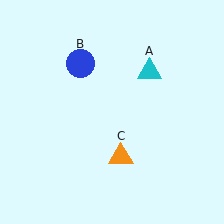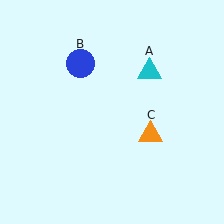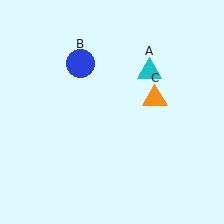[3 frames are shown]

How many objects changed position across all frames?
1 object changed position: orange triangle (object C).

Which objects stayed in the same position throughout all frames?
Cyan triangle (object A) and blue circle (object B) remained stationary.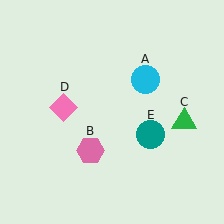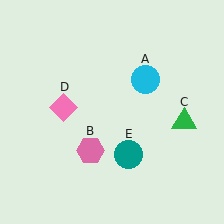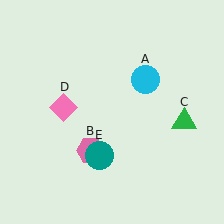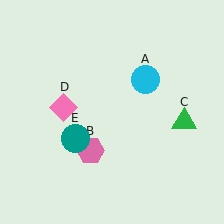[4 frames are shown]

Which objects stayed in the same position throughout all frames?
Cyan circle (object A) and pink hexagon (object B) and green triangle (object C) and pink diamond (object D) remained stationary.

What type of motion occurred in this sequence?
The teal circle (object E) rotated clockwise around the center of the scene.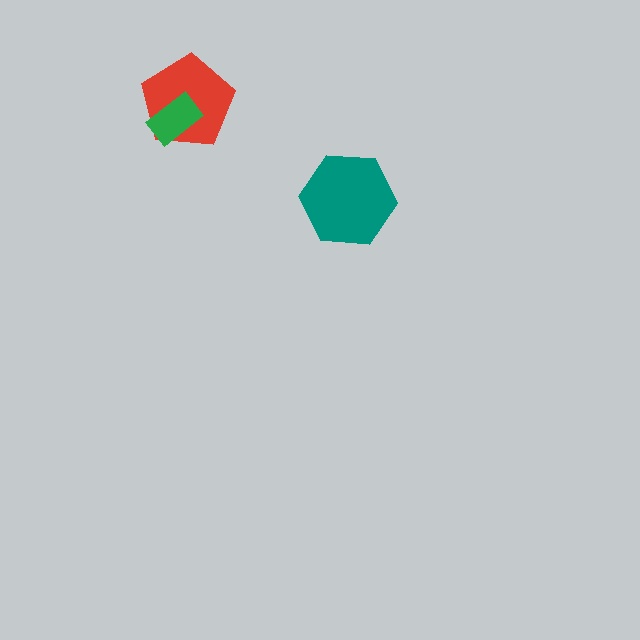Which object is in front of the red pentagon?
The green rectangle is in front of the red pentagon.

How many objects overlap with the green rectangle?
1 object overlaps with the green rectangle.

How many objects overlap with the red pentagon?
1 object overlaps with the red pentagon.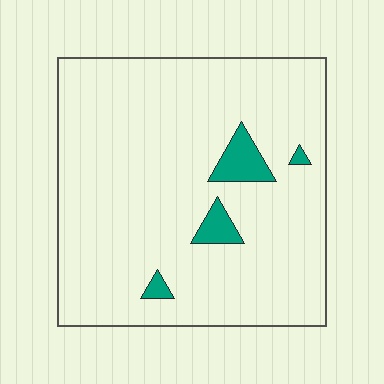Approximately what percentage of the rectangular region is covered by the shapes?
Approximately 5%.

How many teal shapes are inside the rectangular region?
4.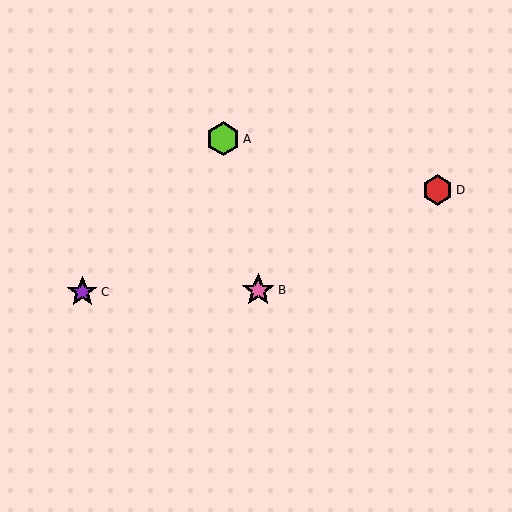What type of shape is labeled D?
Shape D is a red hexagon.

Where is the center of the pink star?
The center of the pink star is at (258, 290).